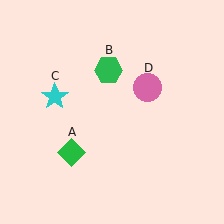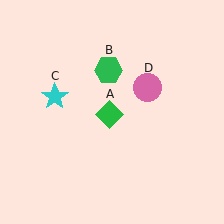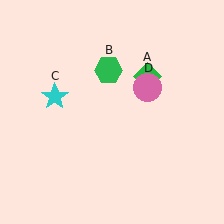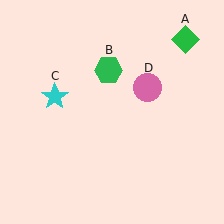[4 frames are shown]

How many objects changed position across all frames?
1 object changed position: green diamond (object A).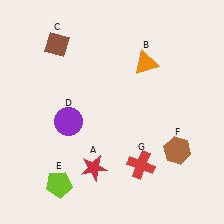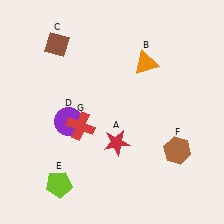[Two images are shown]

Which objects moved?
The objects that moved are: the red star (A), the red cross (G).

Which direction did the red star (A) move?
The red star (A) moved up.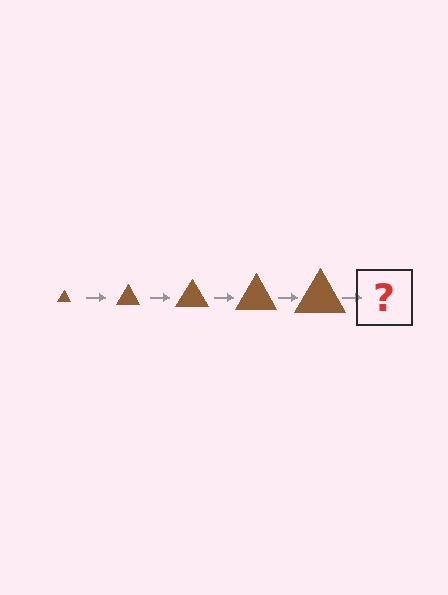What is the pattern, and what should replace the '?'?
The pattern is that the triangle gets progressively larger each step. The '?' should be a brown triangle, larger than the previous one.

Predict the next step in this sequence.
The next step is a brown triangle, larger than the previous one.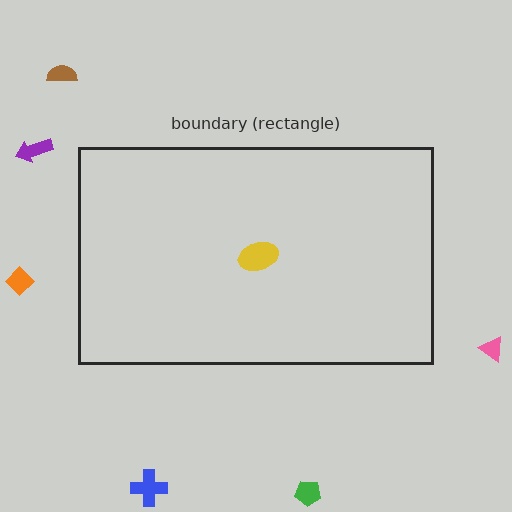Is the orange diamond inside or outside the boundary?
Outside.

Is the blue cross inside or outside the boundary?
Outside.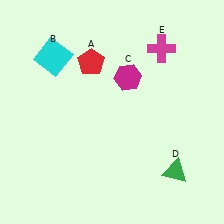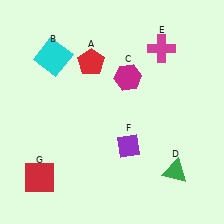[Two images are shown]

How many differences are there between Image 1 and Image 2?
There are 2 differences between the two images.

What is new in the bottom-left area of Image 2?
A red square (G) was added in the bottom-left area of Image 2.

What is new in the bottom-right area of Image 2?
A purple diamond (F) was added in the bottom-right area of Image 2.